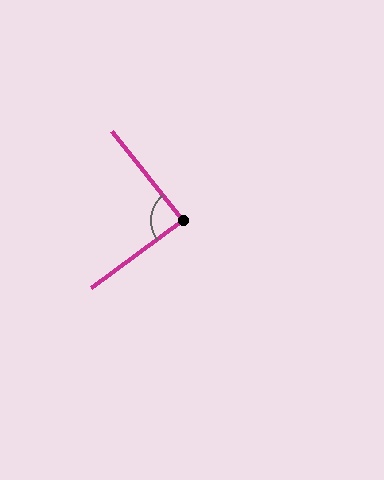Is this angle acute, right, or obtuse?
It is approximately a right angle.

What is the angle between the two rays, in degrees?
Approximately 88 degrees.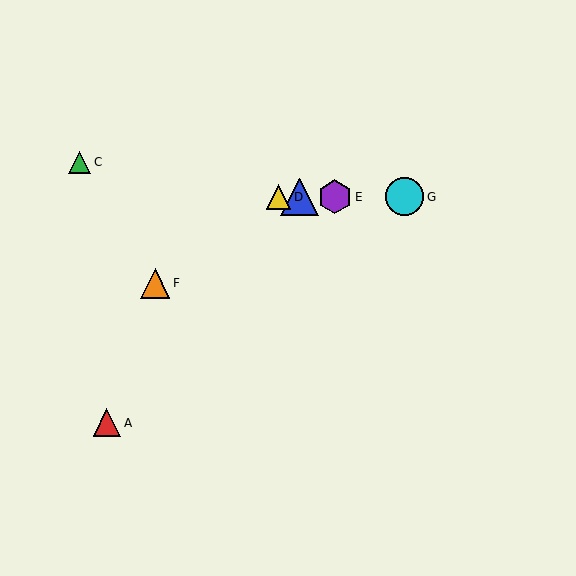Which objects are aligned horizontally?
Objects B, D, E, G are aligned horizontally.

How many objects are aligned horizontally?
4 objects (B, D, E, G) are aligned horizontally.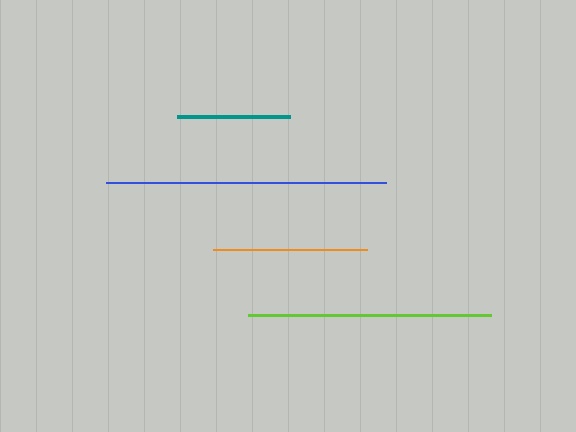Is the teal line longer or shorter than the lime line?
The lime line is longer than the teal line.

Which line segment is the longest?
The blue line is the longest at approximately 280 pixels.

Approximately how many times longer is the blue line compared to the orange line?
The blue line is approximately 1.8 times the length of the orange line.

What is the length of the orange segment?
The orange segment is approximately 154 pixels long.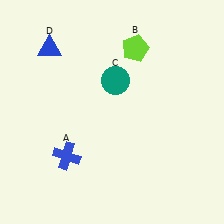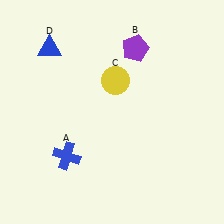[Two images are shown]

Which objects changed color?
B changed from lime to purple. C changed from teal to yellow.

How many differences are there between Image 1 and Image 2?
There are 2 differences between the two images.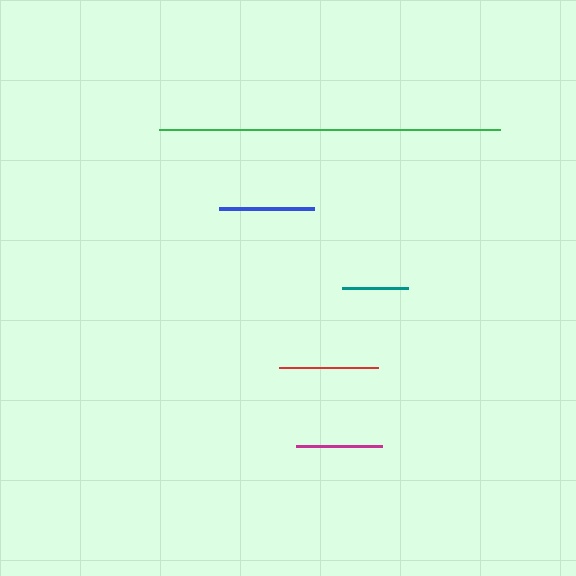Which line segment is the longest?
The green line is the longest at approximately 340 pixels.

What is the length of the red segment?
The red segment is approximately 99 pixels long.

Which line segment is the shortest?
The teal line is the shortest at approximately 67 pixels.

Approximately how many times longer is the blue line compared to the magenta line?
The blue line is approximately 1.1 times the length of the magenta line.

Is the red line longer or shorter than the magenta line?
The red line is longer than the magenta line.